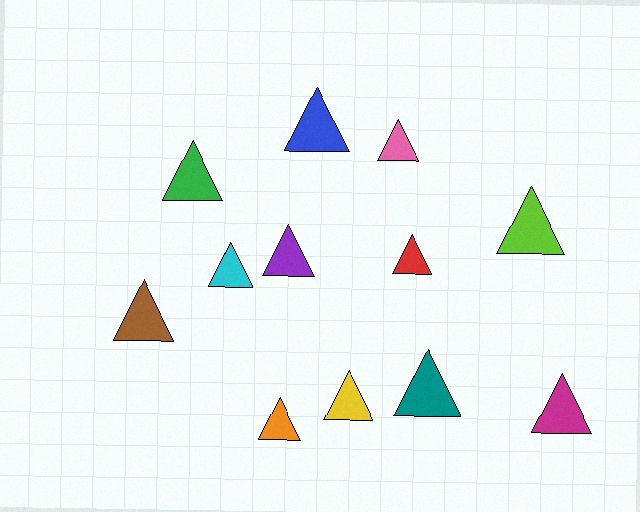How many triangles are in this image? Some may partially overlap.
There are 12 triangles.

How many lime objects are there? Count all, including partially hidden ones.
There is 1 lime object.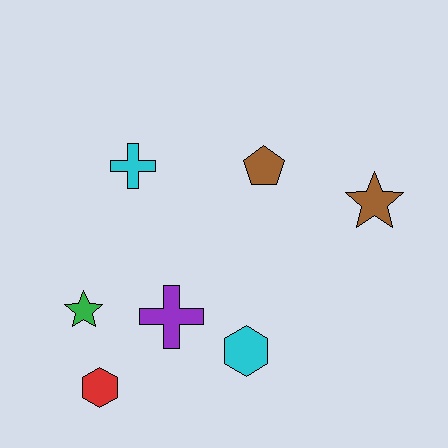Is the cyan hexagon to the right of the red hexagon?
Yes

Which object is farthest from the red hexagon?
The brown star is farthest from the red hexagon.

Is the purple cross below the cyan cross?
Yes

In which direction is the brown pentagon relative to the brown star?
The brown pentagon is to the left of the brown star.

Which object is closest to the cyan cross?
The brown pentagon is closest to the cyan cross.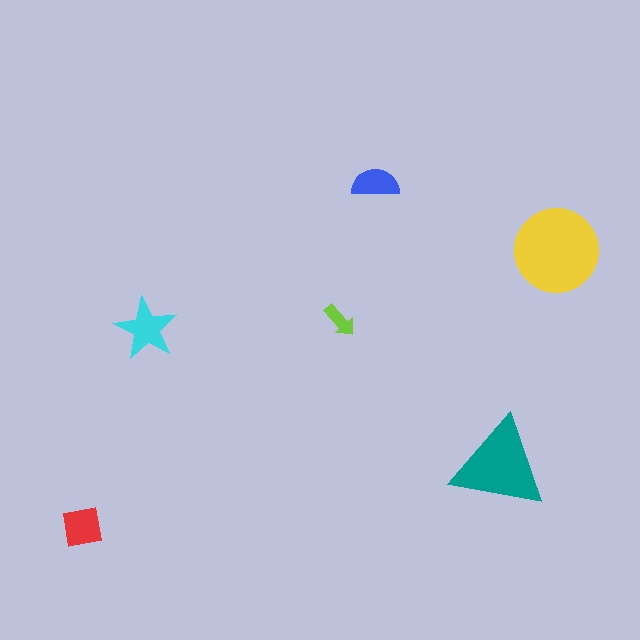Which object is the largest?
The yellow circle.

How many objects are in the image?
There are 6 objects in the image.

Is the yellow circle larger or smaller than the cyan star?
Larger.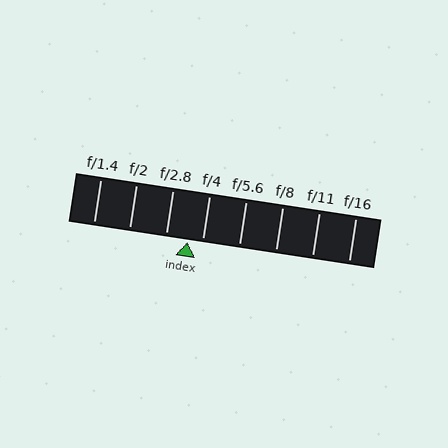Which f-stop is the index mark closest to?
The index mark is closest to f/4.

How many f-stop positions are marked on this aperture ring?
There are 8 f-stop positions marked.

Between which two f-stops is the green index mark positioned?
The index mark is between f/2.8 and f/4.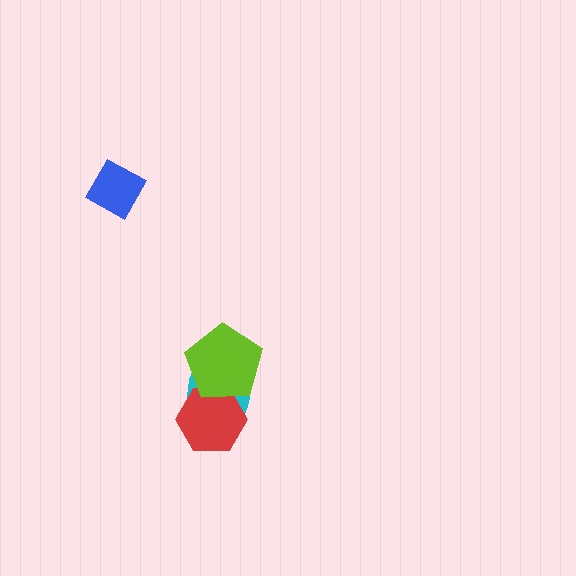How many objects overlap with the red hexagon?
2 objects overlap with the red hexagon.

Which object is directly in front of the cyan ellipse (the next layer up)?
The red hexagon is directly in front of the cyan ellipse.